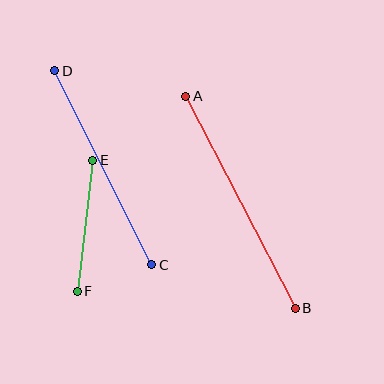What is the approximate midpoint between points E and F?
The midpoint is at approximately (85, 226) pixels.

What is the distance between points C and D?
The distance is approximately 217 pixels.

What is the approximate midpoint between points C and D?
The midpoint is at approximately (103, 168) pixels.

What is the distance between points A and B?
The distance is approximately 239 pixels.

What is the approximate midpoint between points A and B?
The midpoint is at approximately (240, 202) pixels.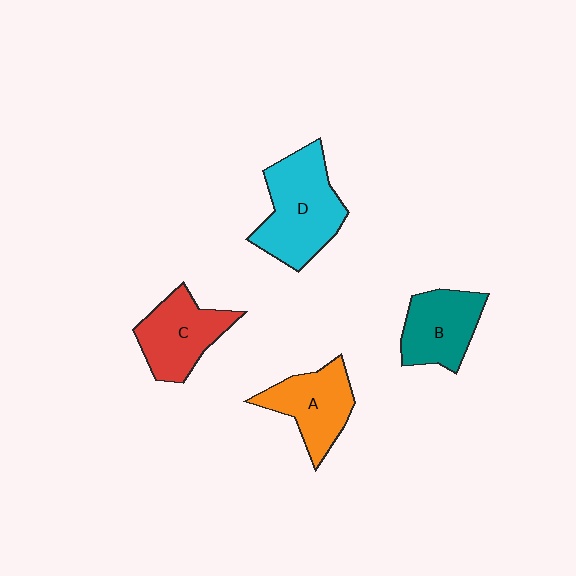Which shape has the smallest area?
Shape B (teal).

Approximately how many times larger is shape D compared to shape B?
Approximately 1.4 times.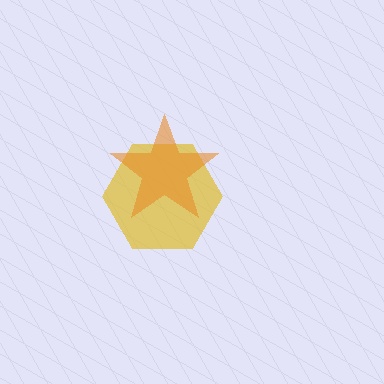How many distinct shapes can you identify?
There are 2 distinct shapes: a yellow hexagon, an orange star.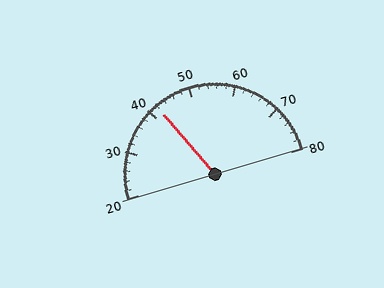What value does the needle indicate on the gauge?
The needle indicates approximately 42.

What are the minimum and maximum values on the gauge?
The gauge ranges from 20 to 80.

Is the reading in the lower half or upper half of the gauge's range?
The reading is in the lower half of the range (20 to 80).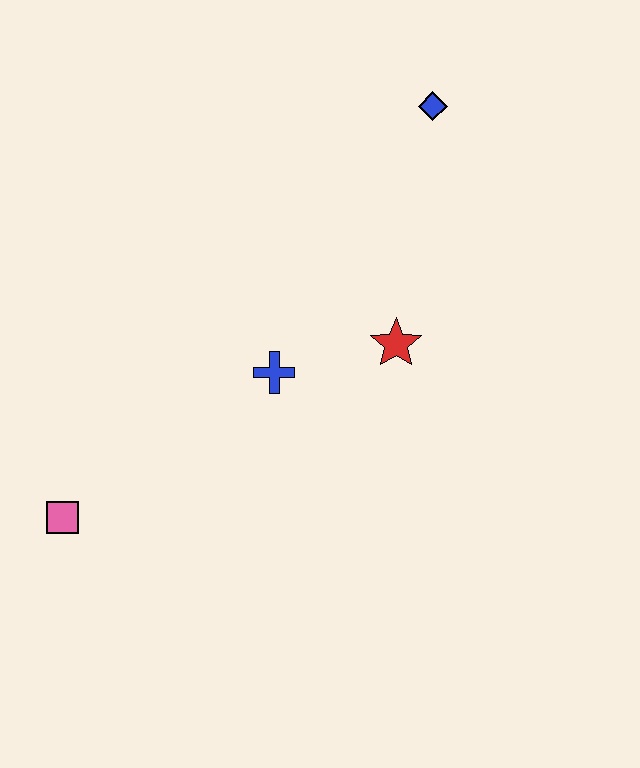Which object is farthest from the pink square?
The blue diamond is farthest from the pink square.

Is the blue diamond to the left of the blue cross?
No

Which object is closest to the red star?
The blue cross is closest to the red star.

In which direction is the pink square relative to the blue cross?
The pink square is to the left of the blue cross.